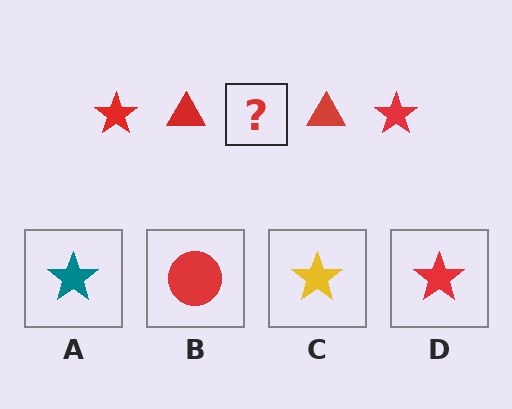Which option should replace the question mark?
Option D.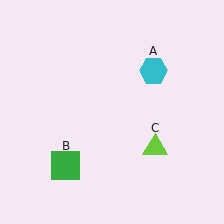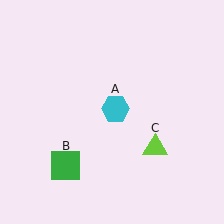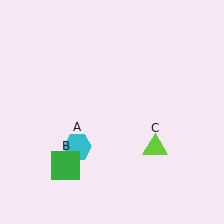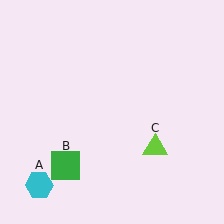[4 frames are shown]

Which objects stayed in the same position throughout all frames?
Green square (object B) and lime triangle (object C) remained stationary.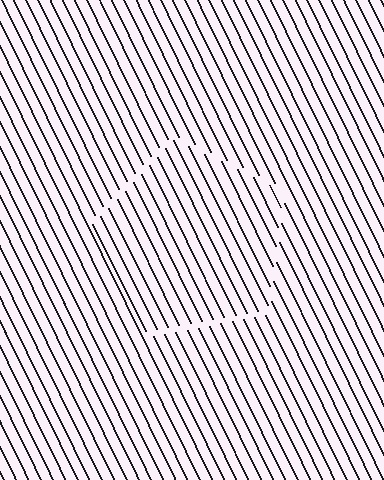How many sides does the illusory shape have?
5 sides — the line-ends trace a pentagon.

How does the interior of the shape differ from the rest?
The interior of the shape contains the same grating, shifted by half a period — the contour is defined by the phase discontinuity where line-ends from the inner and outer gratings abut.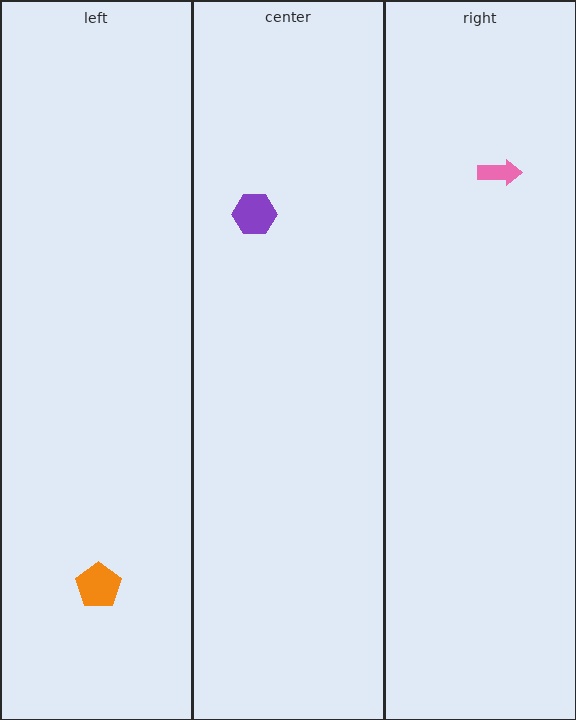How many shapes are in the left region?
1.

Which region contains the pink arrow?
The right region.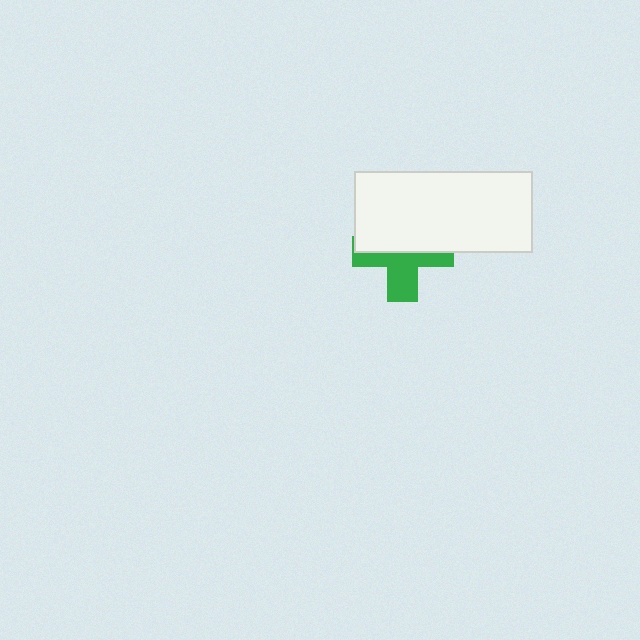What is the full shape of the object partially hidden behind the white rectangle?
The partially hidden object is a green cross.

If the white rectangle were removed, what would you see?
You would see the complete green cross.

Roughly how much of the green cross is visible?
About half of it is visible (roughly 47%).